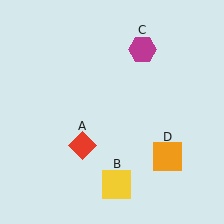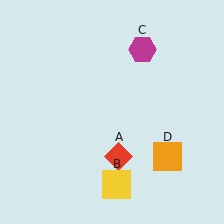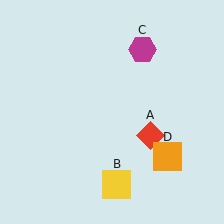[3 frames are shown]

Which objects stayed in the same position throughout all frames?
Yellow square (object B) and magenta hexagon (object C) and orange square (object D) remained stationary.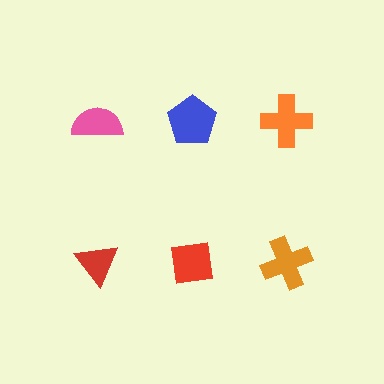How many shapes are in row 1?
3 shapes.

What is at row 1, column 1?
A pink semicircle.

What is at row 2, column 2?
A red square.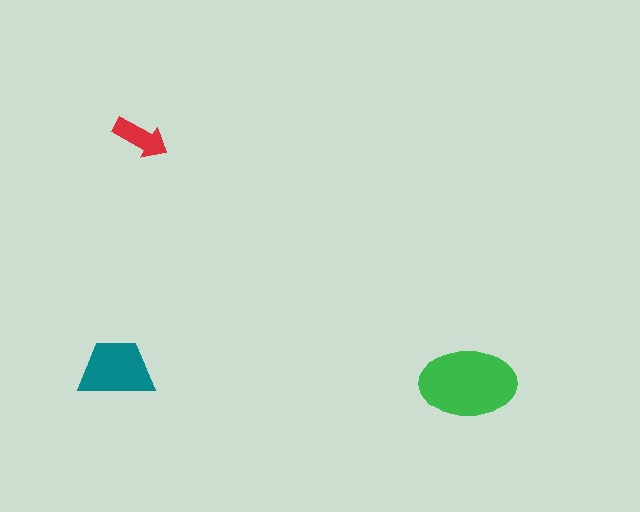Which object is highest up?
The red arrow is topmost.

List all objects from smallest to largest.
The red arrow, the teal trapezoid, the green ellipse.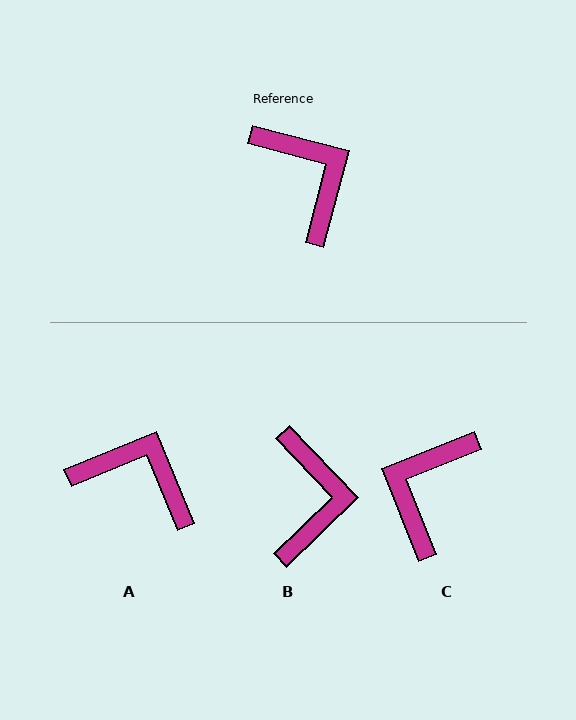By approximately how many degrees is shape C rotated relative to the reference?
Approximately 127 degrees counter-clockwise.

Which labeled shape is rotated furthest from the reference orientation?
C, about 127 degrees away.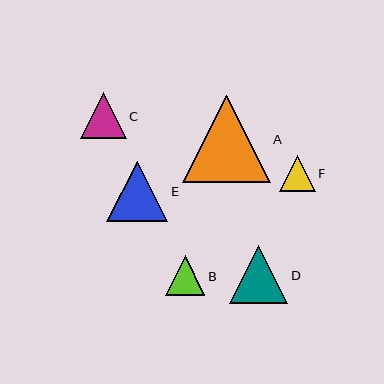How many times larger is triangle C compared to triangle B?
Triangle C is approximately 1.2 times the size of triangle B.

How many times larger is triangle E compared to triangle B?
Triangle E is approximately 1.5 times the size of triangle B.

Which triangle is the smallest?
Triangle F is the smallest with a size of approximately 36 pixels.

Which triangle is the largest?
Triangle A is the largest with a size of approximately 87 pixels.